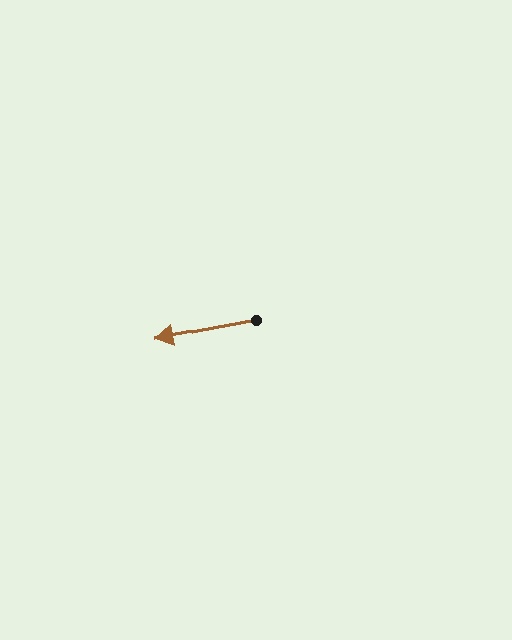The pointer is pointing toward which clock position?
Roughly 9 o'clock.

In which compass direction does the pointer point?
West.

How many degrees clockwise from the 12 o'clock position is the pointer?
Approximately 259 degrees.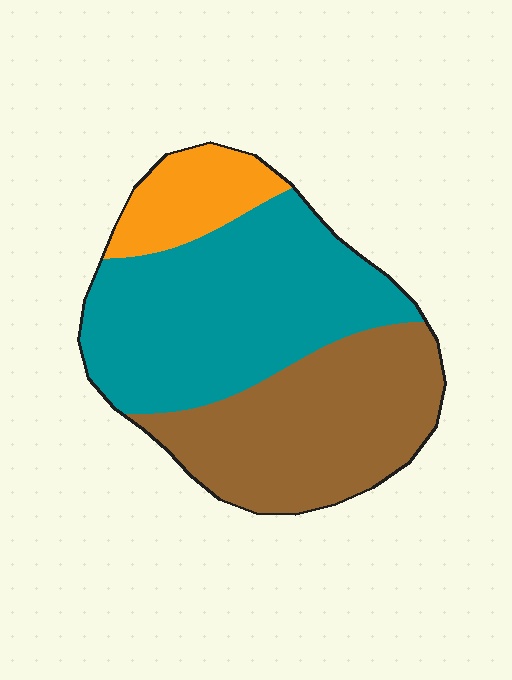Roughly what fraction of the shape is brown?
Brown covers about 40% of the shape.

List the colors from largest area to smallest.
From largest to smallest: teal, brown, orange.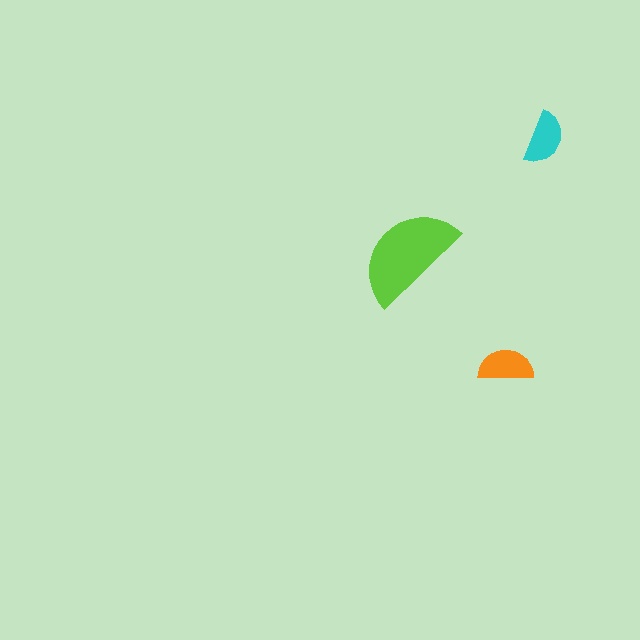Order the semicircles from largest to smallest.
the lime one, the orange one, the cyan one.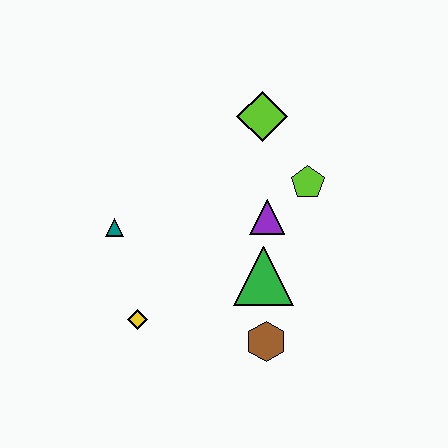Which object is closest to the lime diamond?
The lime pentagon is closest to the lime diamond.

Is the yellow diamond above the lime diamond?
No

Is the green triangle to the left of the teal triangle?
No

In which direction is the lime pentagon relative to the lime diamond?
The lime pentagon is below the lime diamond.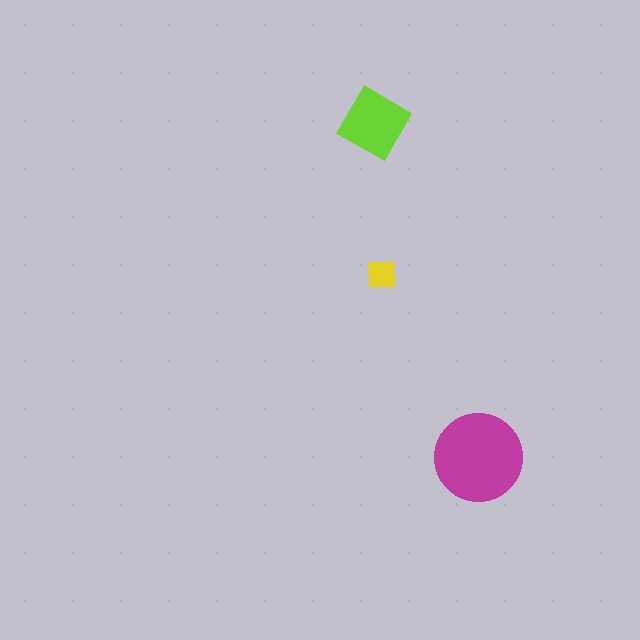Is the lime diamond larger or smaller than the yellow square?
Larger.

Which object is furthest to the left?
The lime diamond is leftmost.